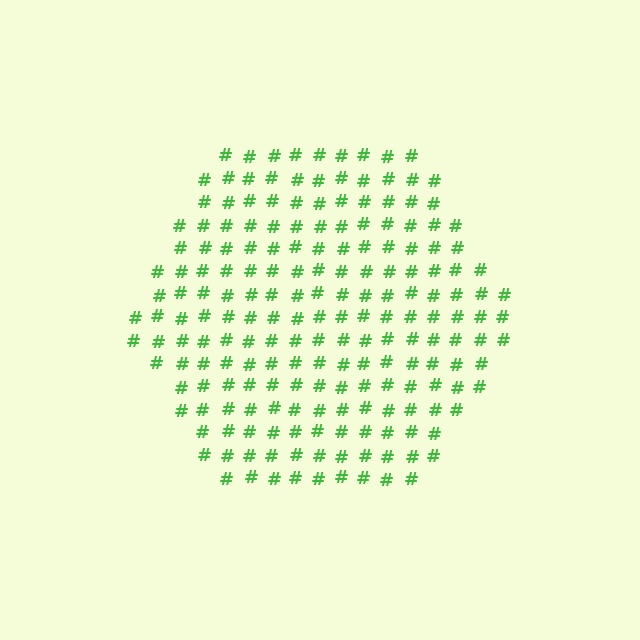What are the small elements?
The small elements are hash symbols.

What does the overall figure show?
The overall figure shows a hexagon.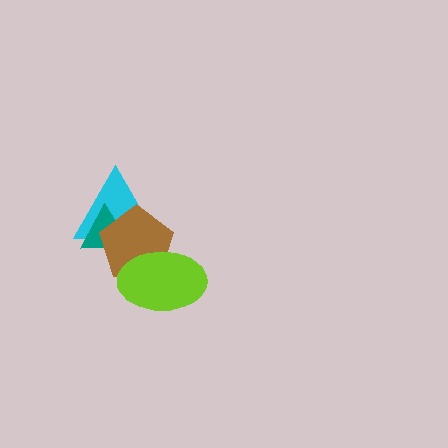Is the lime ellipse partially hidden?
No, no other shape covers it.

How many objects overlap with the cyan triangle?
3 objects overlap with the cyan triangle.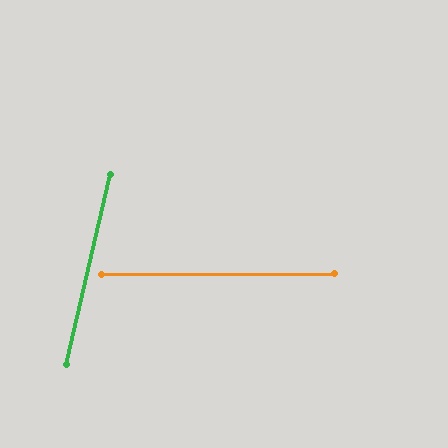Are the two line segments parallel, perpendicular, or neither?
Neither parallel nor perpendicular — they differ by about 77°.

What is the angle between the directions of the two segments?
Approximately 77 degrees.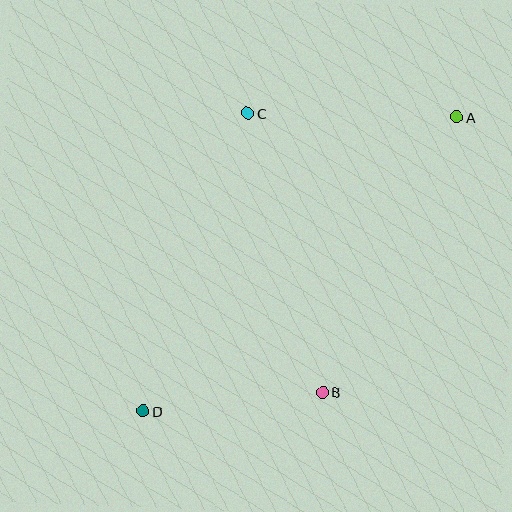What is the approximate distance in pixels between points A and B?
The distance between A and B is approximately 306 pixels.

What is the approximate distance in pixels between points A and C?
The distance between A and C is approximately 209 pixels.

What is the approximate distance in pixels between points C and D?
The distance between C and D is approximately 316 pixels.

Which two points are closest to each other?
Points B and D are closest to each other.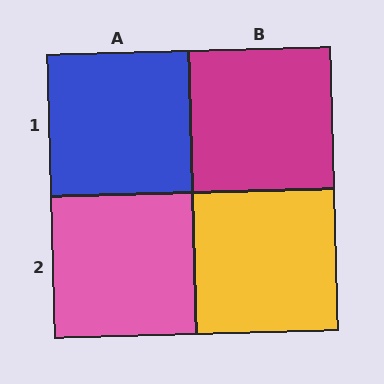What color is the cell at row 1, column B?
Magenta.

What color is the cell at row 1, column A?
Blue.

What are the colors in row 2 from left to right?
Pink, yellow.